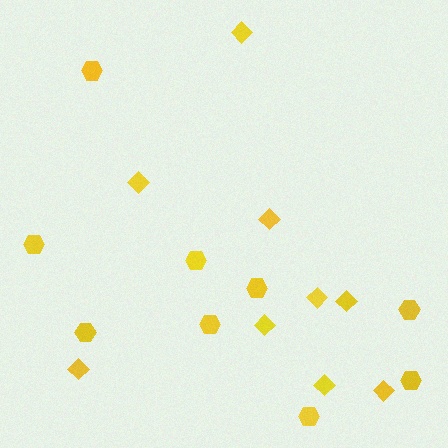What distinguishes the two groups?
There are 2 groups: one group of hexagons (9) and one group of diamonds (9).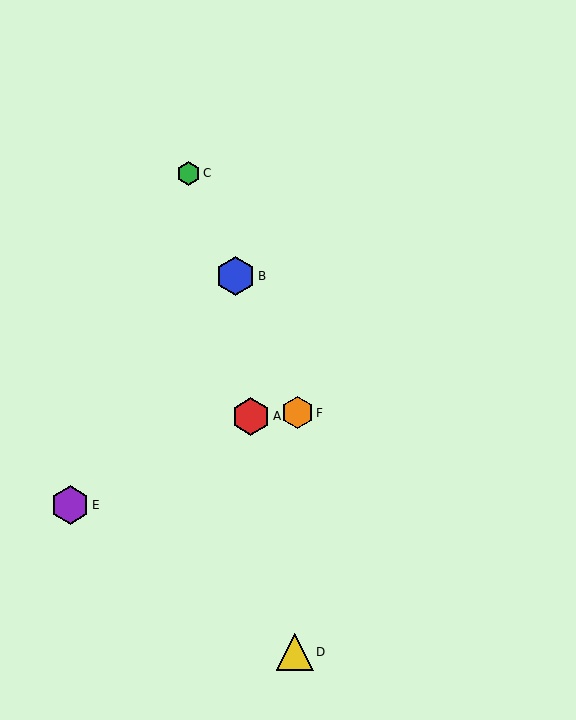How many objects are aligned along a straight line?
3 objects (B, C, F) are aligned along a straight line.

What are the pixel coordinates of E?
Object E is at (70, 505).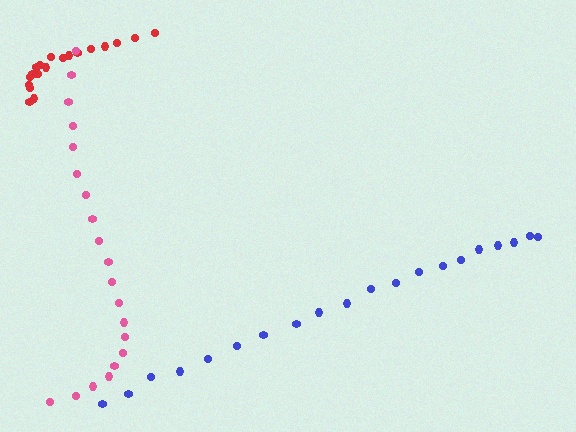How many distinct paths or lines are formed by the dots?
There are 3 distinct paths.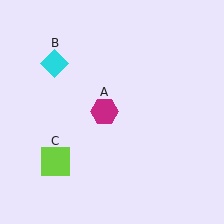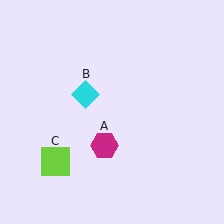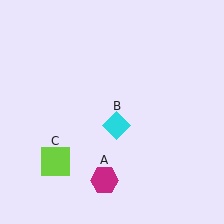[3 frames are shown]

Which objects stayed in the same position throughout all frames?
Lime square (object C) remained stationary.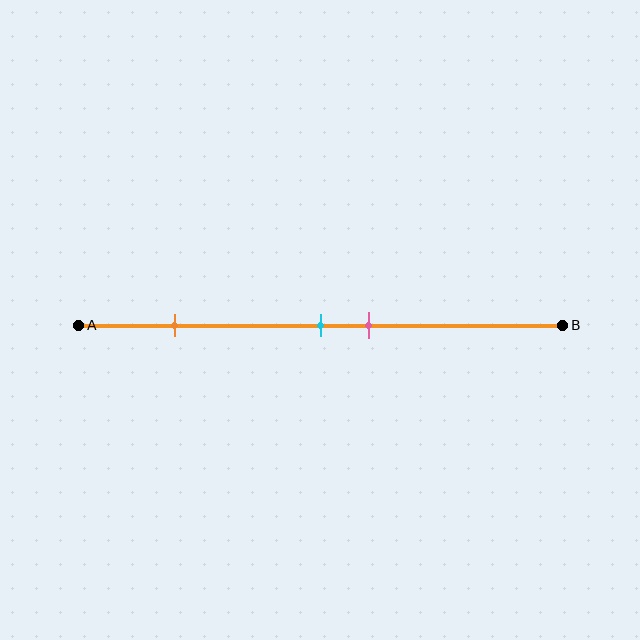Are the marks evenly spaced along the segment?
No, the marks are not evenly spaced.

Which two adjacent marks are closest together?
The cyan and pink marks are the closest adjacent pair.